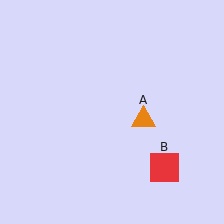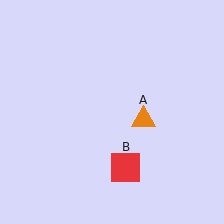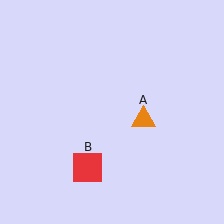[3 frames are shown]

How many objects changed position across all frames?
1 object changed position: red square (object B).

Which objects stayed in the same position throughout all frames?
Orange triangle (object A) remained stationary.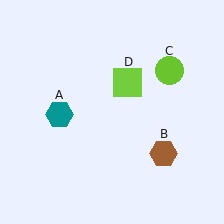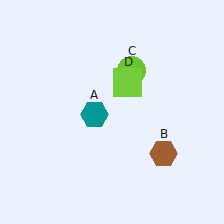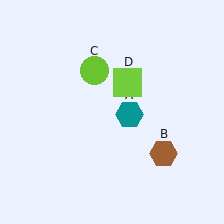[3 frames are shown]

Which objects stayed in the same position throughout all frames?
Brown hexagon (object B) and lime square (object D) remained stationary.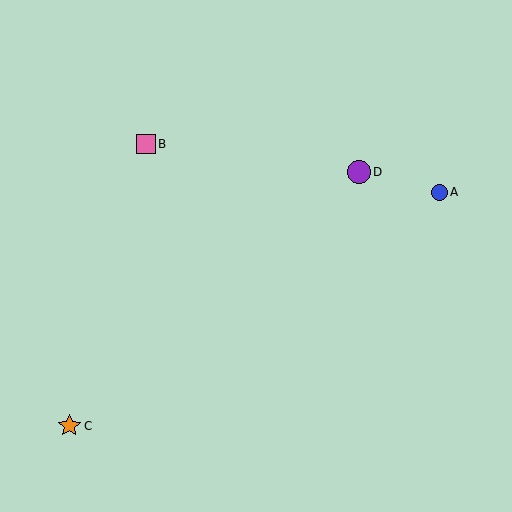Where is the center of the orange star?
The center of the orange star is at (69, 426).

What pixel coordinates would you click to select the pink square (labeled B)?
Click at (146, 144) to select the pink square B.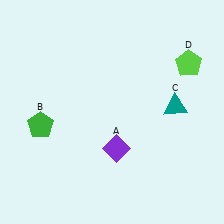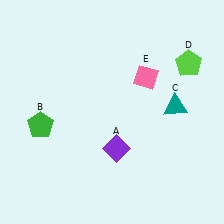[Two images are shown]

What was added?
A pink diamond (E) was added in Image 2.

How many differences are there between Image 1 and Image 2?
There is 1 difference between the two images.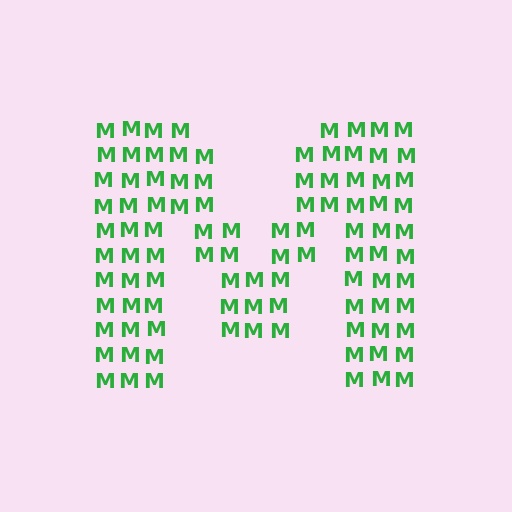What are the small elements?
The small elements are letter M's.